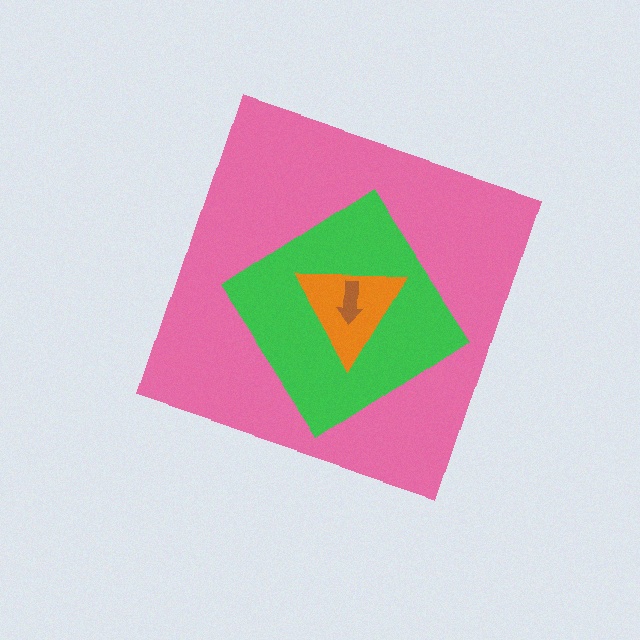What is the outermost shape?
The pink diamond.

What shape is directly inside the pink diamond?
The green diamond.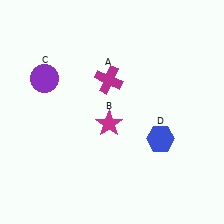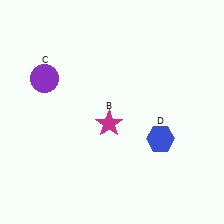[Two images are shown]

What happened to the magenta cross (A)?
The magenta cross (A) was removed in Image 2. It was in the top-left area of Image 1.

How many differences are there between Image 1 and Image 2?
There is 1 difference between the two images.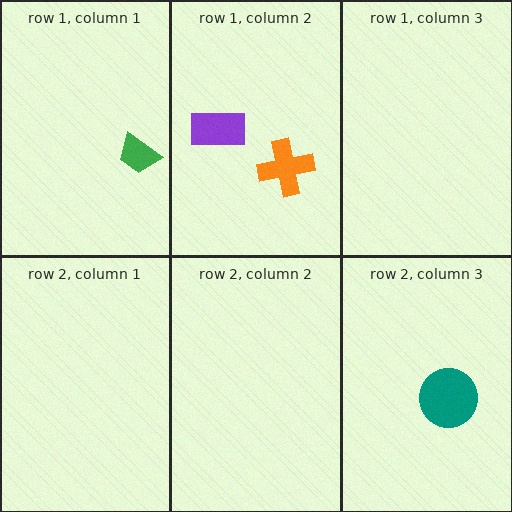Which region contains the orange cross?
The row 1, column 2 region.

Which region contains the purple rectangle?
The row 1, column 2 region.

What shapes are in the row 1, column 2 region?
The purple rectangle, the orange cross.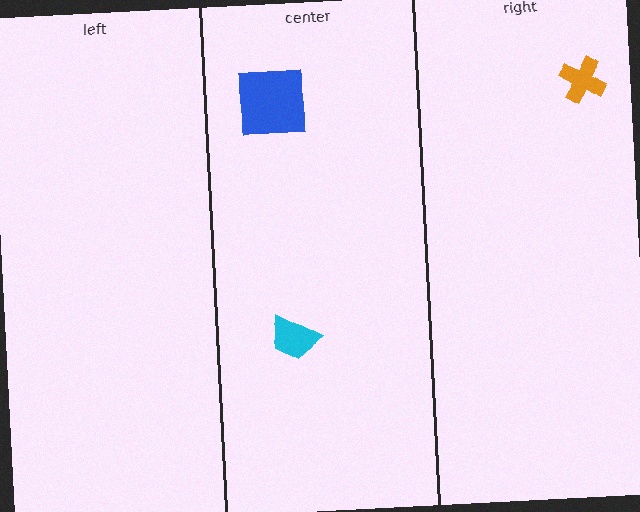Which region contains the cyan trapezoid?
The center region.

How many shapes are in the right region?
1.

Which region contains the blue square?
The center region.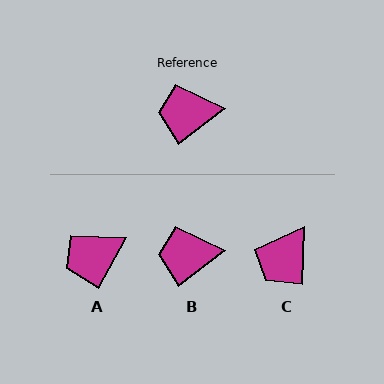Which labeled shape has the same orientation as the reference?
B.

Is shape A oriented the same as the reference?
No, it is off by about 24 degrees.